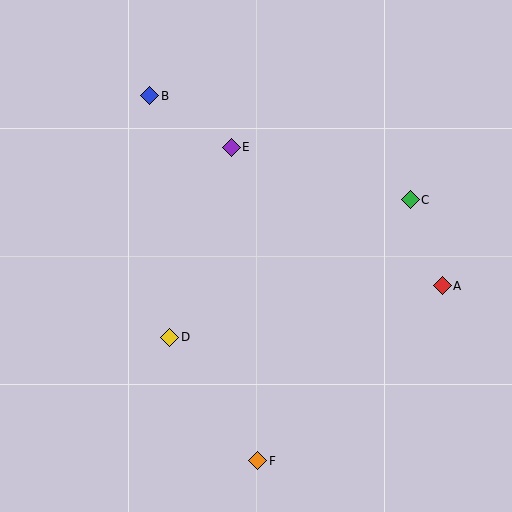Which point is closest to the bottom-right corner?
Point A is closest to the bottom-right corner.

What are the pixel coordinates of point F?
Point F is at (258, 461).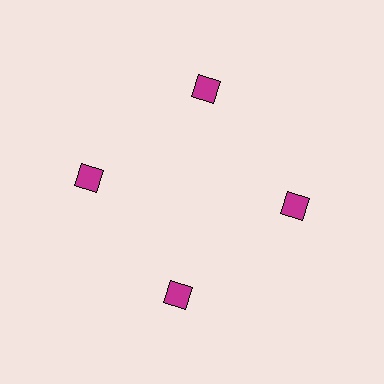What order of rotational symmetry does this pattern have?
This pattern has 4-fold rotational symmetry.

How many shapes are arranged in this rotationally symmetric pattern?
There are 4 shapes, arranged in 4 groups of 1.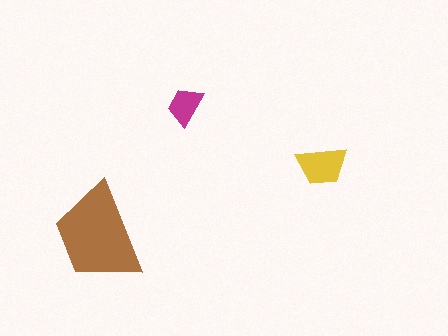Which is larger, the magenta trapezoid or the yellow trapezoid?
The yellow one.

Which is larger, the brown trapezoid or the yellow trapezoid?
The brown one.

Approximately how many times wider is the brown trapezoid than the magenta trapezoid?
About 2.5 times wider.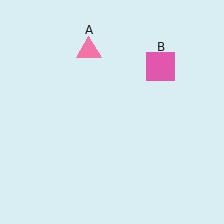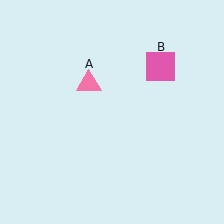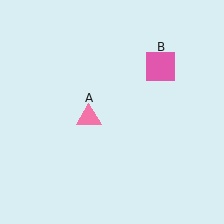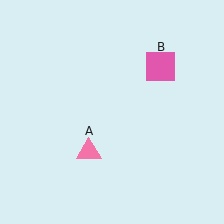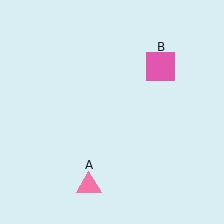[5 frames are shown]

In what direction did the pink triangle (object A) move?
The pink triangle (object A) moved down.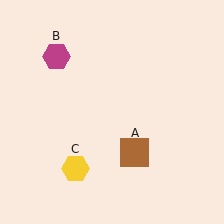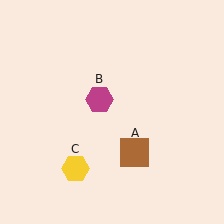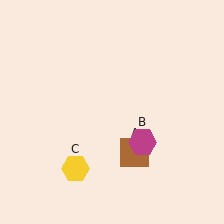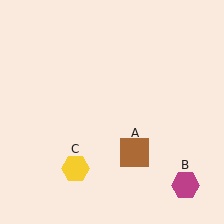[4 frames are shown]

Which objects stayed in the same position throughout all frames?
Brown square (object A) and yellow hexagon (object C) remained stationary.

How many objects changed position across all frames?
1 object changed position: magenta hexagon (object B).